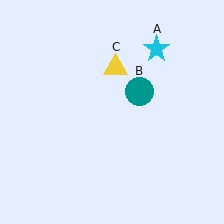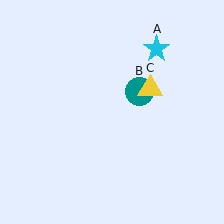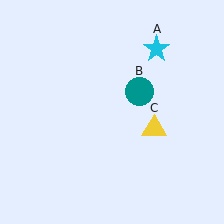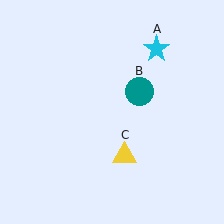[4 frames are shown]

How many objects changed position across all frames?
1 object changed position: yellow triangle (object C).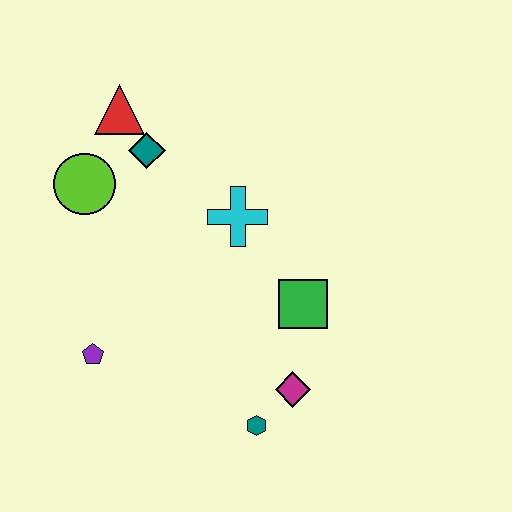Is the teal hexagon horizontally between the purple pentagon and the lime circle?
No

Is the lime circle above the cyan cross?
Yes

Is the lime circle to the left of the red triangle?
Yes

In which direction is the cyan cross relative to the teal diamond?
The cyan cross is to the right of the teal diamond.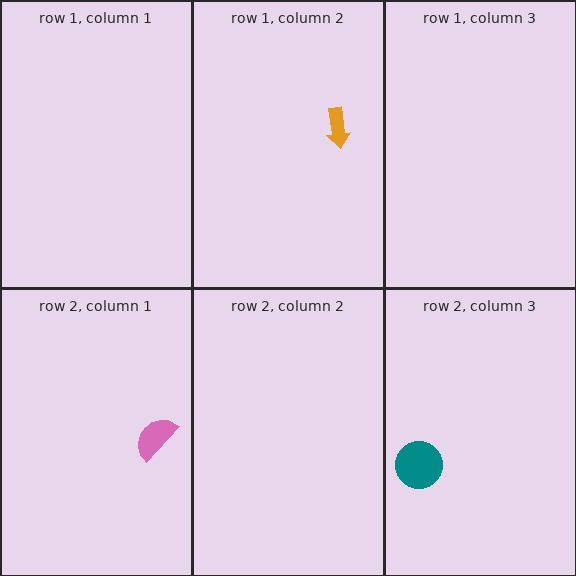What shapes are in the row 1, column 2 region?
The orange arrow.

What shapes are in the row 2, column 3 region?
The teal circle.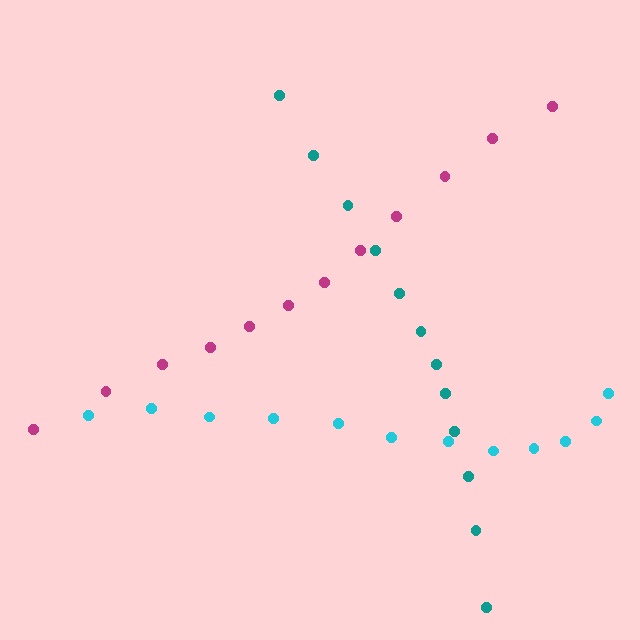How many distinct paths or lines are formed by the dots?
There are 3 distinct paths.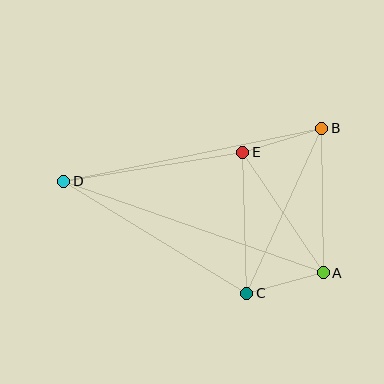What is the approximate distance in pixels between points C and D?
The distance between C and D is approximately 215 pixels.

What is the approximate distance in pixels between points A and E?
The distance between A and E is approximately 145 pixels.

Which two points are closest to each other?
Points A and C are closest to each other.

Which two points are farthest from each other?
Points A and D are farthest from each other.